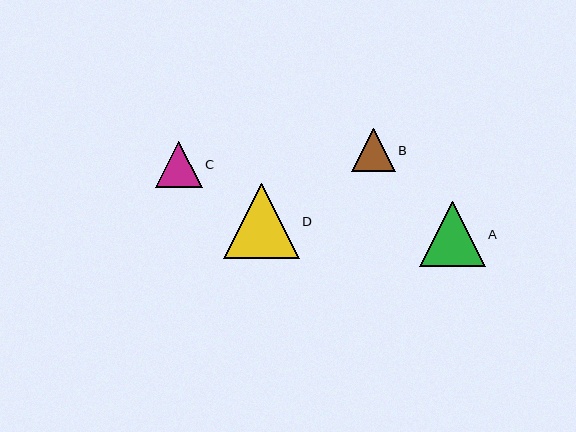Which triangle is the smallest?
Triangle B is the smallest with a size of approximately 44 pixels.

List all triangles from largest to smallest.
From largest to smallest: D, A, C, B.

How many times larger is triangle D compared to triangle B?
Triangle D is approximately 1.7 times the size of triangle B.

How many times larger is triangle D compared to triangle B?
Triangle D is approximately 1.7 times the size of triangle B.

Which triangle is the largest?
Triangle D is the largest with a size of approximately 76 pixels.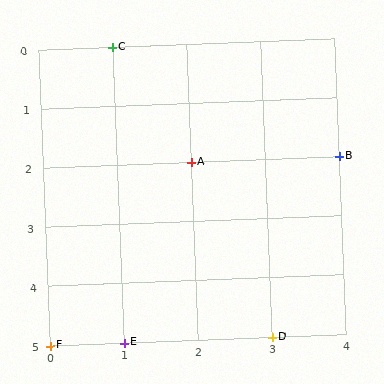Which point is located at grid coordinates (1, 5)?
Point E is at (1, 5).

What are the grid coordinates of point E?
Point E is at grid coordinates (1, 5).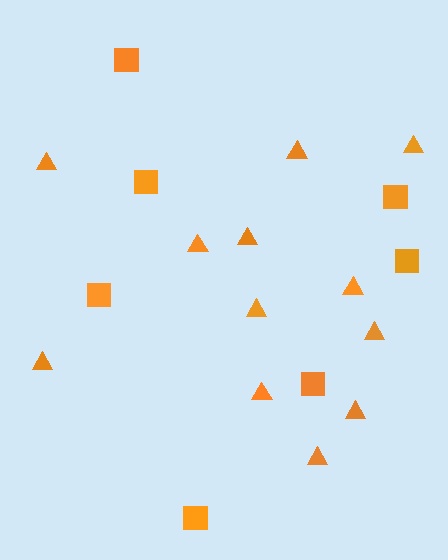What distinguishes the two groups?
There are 2 groups: one group of squares (7) and one group of triangles (12).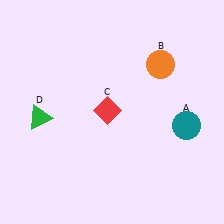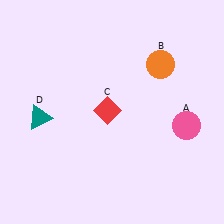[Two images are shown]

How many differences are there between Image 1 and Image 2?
There are 2 differences between the two images.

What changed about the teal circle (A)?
In Image 1, A is teal. In Image 2, it changed to pink.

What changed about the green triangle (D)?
In Image 1, D is green. In Image 2, it changed to teal.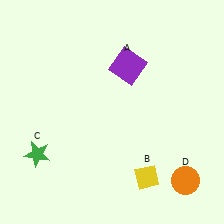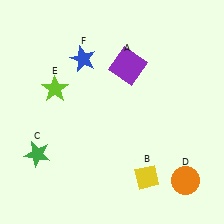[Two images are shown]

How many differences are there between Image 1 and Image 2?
There are 2 differences between the two images.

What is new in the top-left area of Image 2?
A blue star (F) was added in the top-left area of Image 2.